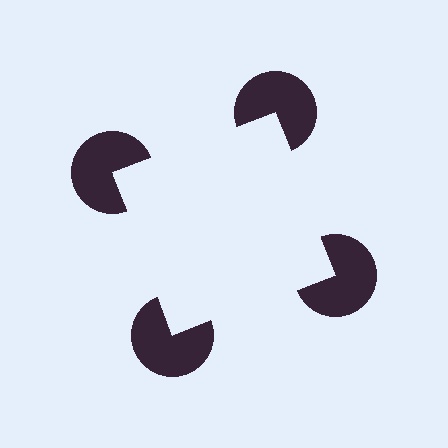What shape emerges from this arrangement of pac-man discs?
An illusory square — its edges are inferred from the aligned wedge cuts in the pac-man discs, not physically drawn.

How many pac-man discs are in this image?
There are 4 — one at each vertex of the illusory square.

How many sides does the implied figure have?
4 sides.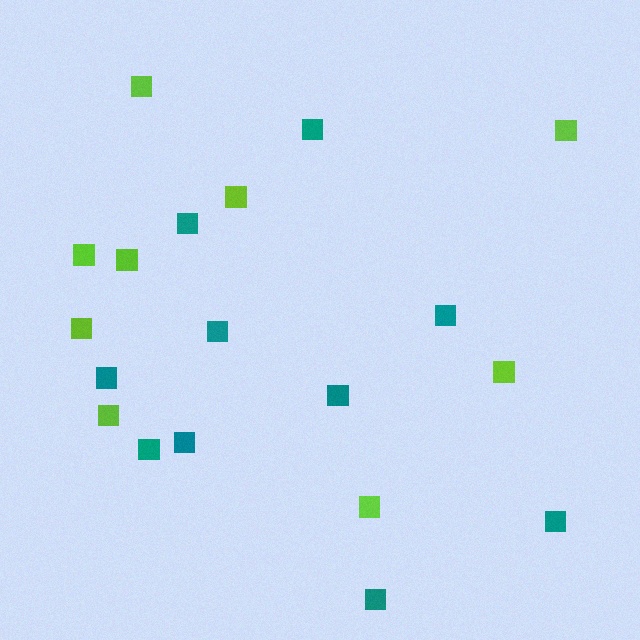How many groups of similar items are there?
There are 2 groups: one group of teal squares (10) and one group of lime squares (9).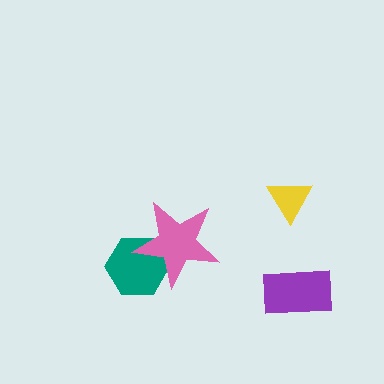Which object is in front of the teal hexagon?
The pink star is in front of the teal hexagon.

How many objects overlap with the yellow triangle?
0 objects overlap with the yellow triangle.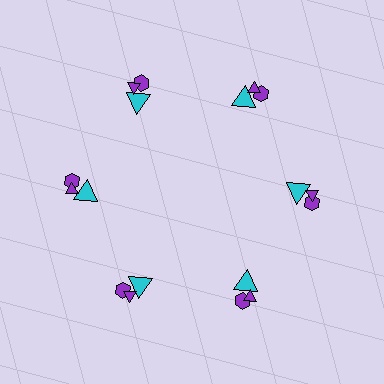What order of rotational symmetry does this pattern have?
This pattern has 6-fold rotational symmetry.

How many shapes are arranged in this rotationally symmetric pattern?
There are 18 shapes, arranged in 6 groups of 3.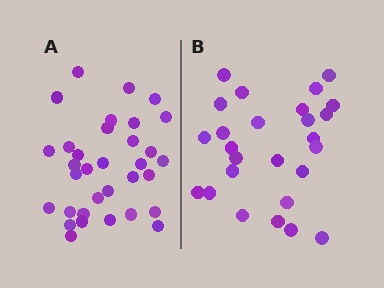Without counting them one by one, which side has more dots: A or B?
Region A (the left region) has more dots.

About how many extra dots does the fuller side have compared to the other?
Region A has roughly 8 or so more dots than region B.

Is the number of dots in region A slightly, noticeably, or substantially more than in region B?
Region A has noticeably more, but not dramatically so. The ratio is roughly 1.3 to 1.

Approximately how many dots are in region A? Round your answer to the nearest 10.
About 30 dots. (The exact count is 33, which rounds to 30.)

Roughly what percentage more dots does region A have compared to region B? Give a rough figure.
About 25% more.